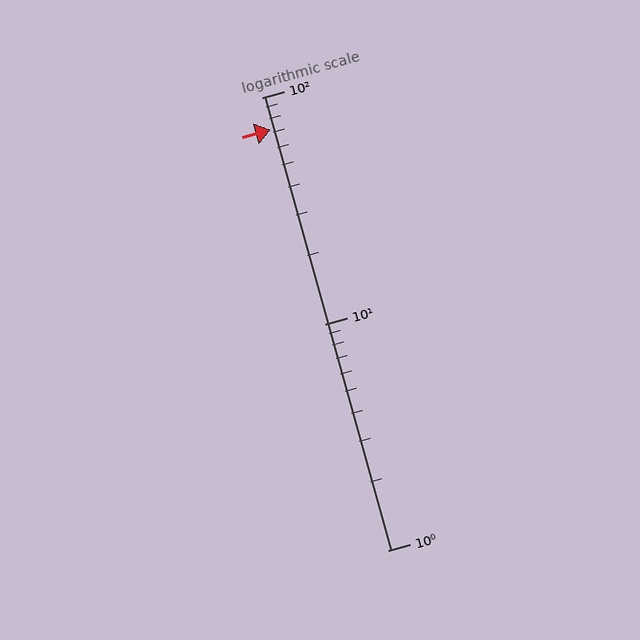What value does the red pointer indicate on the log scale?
The pointer indicates approximately 72.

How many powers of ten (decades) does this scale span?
The scale spans 2 decades, from 1 to 100.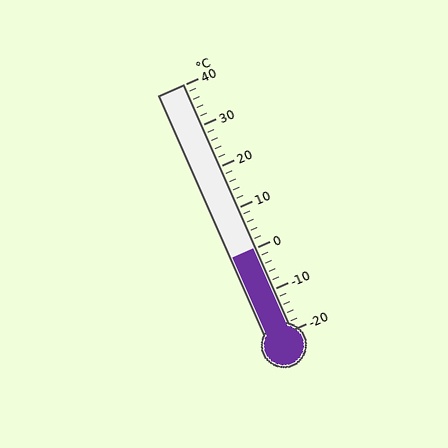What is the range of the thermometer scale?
The thermometer scale ranges from -20°C to 40°C.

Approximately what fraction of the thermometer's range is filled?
The thermometer is filled to approximately 35% of its range.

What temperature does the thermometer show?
The thermometer shows approximately 0°C.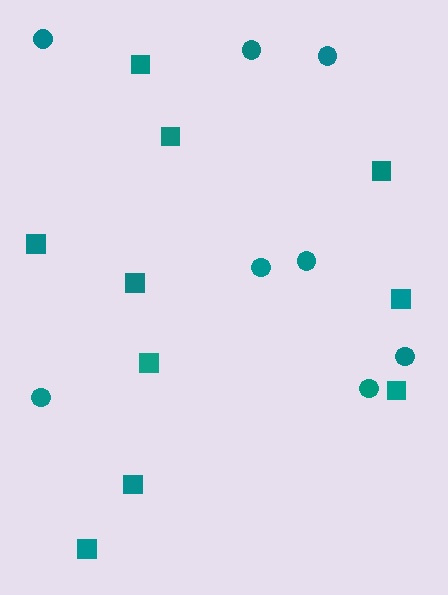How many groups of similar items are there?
There are 2 groups: one group of circles (8) and one group of squares (10).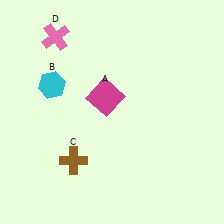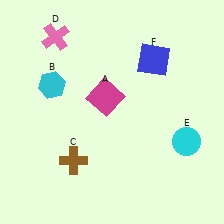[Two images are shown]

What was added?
A cyan circle (E), a blue square (F) were added in Image 2.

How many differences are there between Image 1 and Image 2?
There are 2 differences between the two images.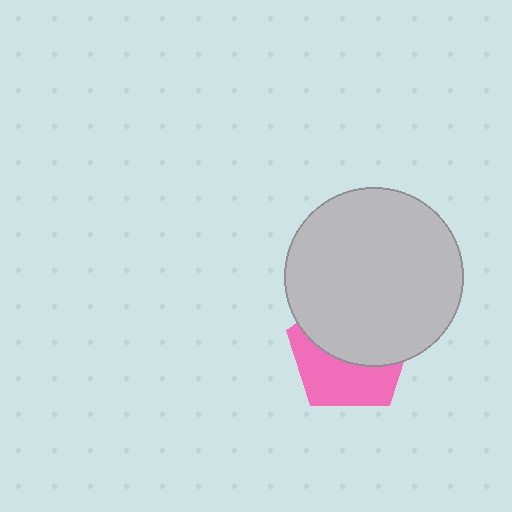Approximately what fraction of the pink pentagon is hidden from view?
Roughly 55% of the pink pentagon is hidden behind the light gray circle.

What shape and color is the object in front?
The object in front is a light gray circle.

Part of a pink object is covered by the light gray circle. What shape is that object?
It is a pentagon.